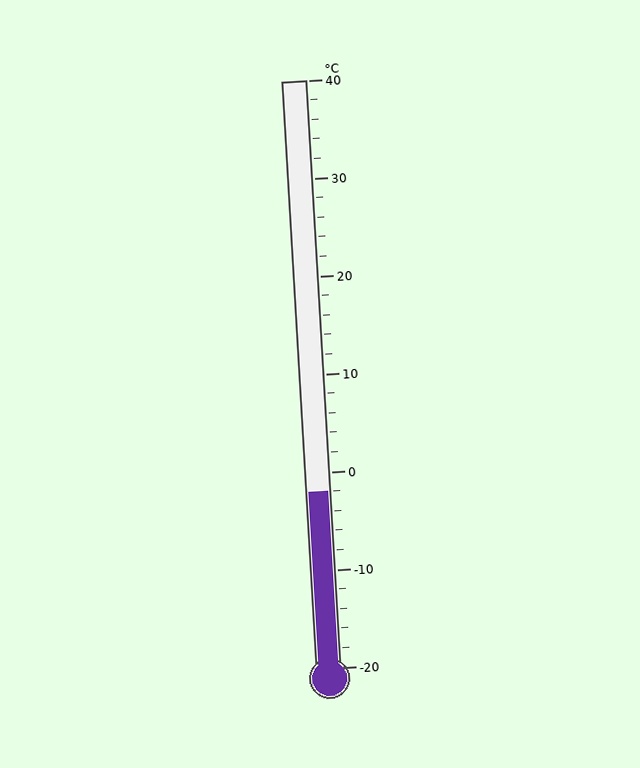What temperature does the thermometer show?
The thermometer shows approximately -2°C.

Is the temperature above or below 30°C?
The temperature is below 30°C.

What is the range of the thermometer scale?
The thermometer scale ranges from -20°C to 40°C.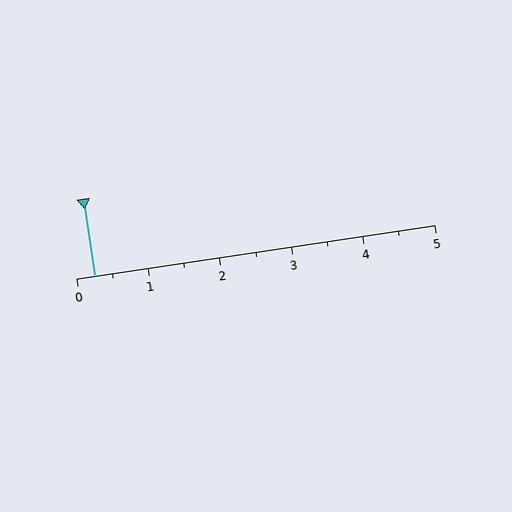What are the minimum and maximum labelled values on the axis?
The axis runs from 0 to 5.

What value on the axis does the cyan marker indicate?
The marker indicates approximately 0.2.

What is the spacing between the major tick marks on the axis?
The major ticks are spaced 1 apart.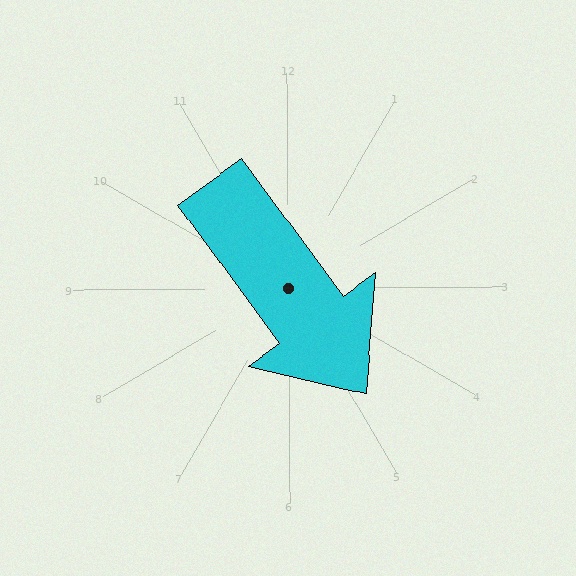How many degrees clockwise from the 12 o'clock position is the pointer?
Approximately 144 degrees.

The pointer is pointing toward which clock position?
Roughly 5 o'clock.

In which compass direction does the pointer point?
Southeast.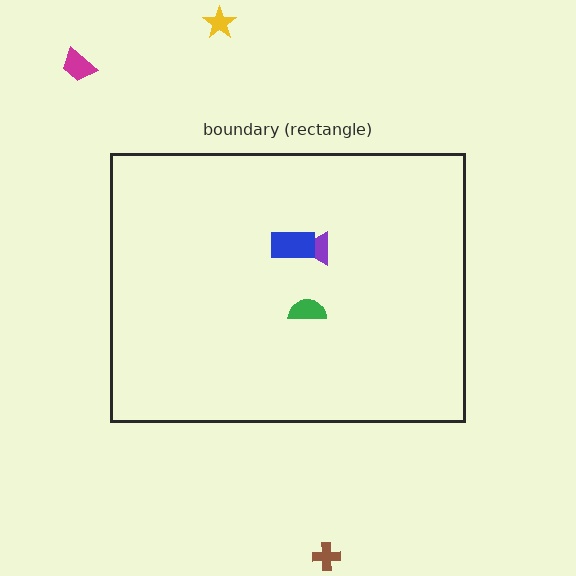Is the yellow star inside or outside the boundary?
Outside.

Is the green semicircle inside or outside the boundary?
Inside.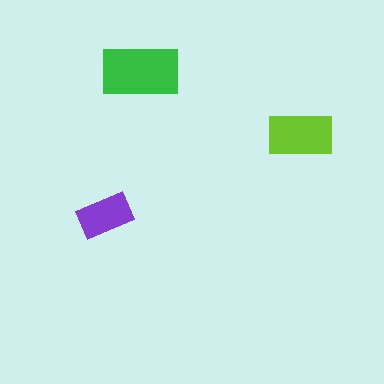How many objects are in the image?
There are 3 objects in the image.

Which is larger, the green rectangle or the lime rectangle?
The green one.